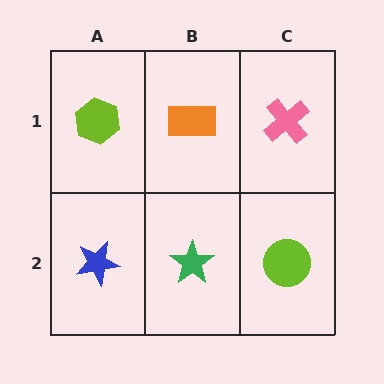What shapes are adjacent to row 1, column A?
A blue star (row 2, column A), an orange rectangle (row 1, column B).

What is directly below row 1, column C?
A lime circle.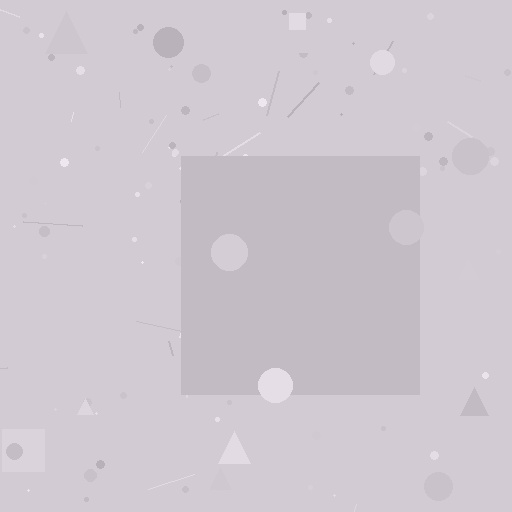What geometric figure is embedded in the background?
A square is embedded in the background.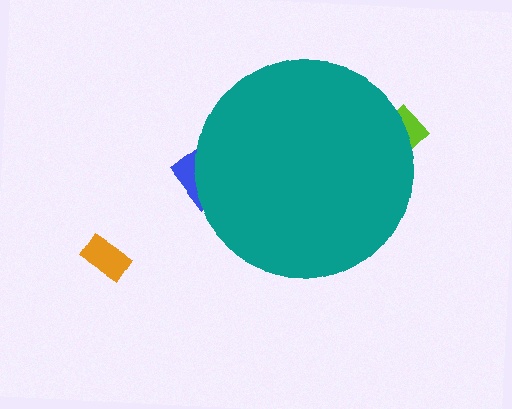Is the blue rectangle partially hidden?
Yes, the blue rectangle is partially hidden behind the teal circle.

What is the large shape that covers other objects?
A teal circle.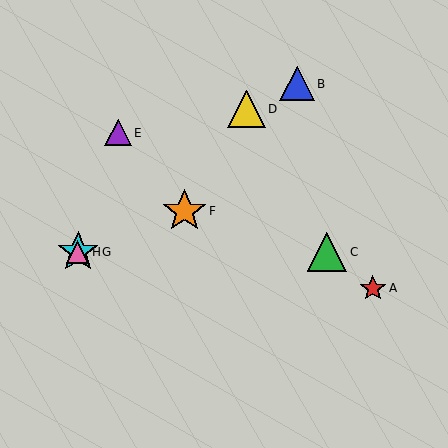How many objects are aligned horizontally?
3 objects (C, G, H) are aligned horizontally.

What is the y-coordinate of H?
Object H is at y≈252.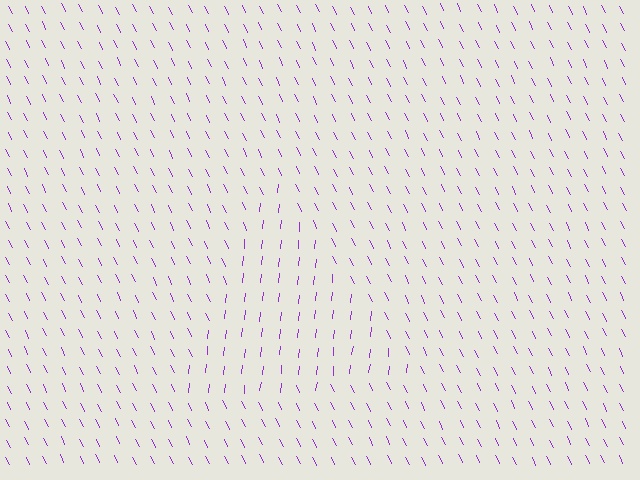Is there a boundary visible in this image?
Yes, there is a texture boundary formed by a change in line orientation.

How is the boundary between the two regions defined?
The boundary is defined purely by a change in line orientation (approximately 34 degrees difference). All lines are the same color and thickness.